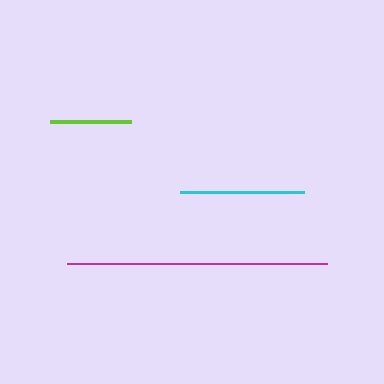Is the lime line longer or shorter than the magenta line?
The magenta line is longer than the lime line.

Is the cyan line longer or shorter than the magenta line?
The magenta line is longer than the cyan line.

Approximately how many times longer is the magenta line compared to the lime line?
The magenta line is approximately 3.2 times the length of the lime line.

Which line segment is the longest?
The magenta line is the longest at approximately 260 pixels.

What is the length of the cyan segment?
The cyan segment is approximately 124 pixels long.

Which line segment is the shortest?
The lime line is the shortest at approximately 81 pixels.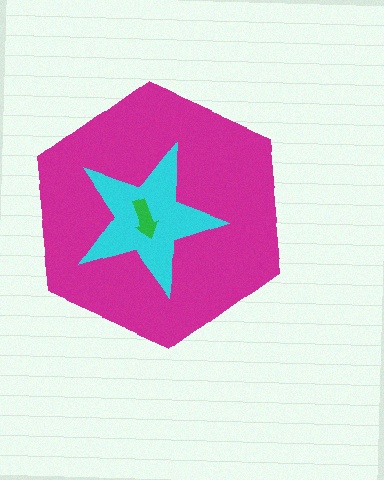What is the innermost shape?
The green arrow.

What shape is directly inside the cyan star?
The green arrow.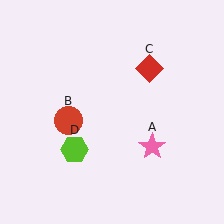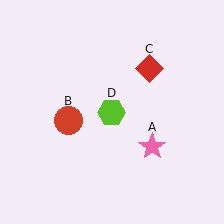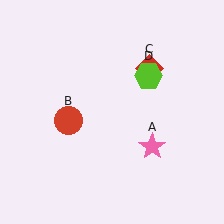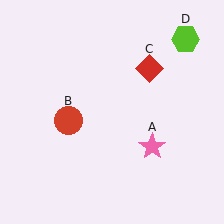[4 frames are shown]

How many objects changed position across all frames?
1 object changed position: lime hexagon (object D).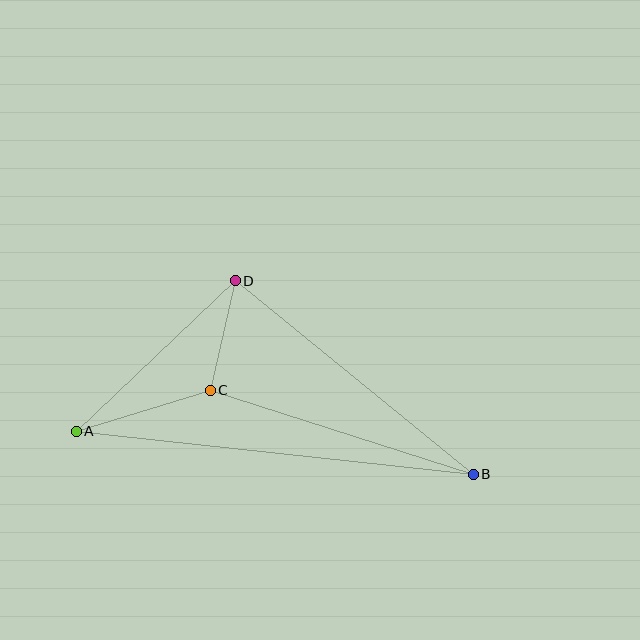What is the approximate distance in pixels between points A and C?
The distance between A and C is approximately 140 pixels.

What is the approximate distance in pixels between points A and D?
The distance between A and D is approximately 219 pixels.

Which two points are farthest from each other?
Points A and B are farthest from each other.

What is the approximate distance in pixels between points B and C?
The distance between B and C is approximately 276 pixels.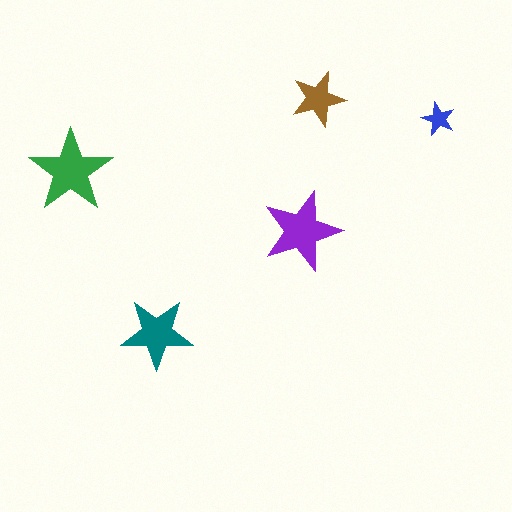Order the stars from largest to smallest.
the green one, the purple one, the teal one, the brown one, the blue one.